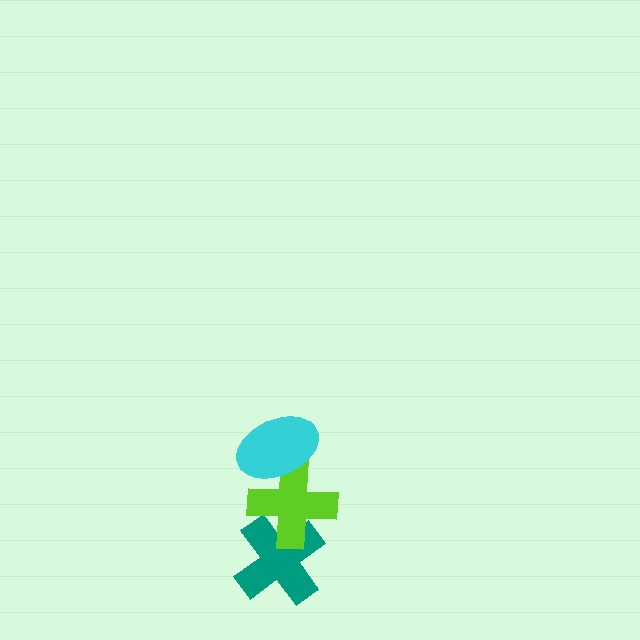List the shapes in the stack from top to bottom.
From top to bottom: the cyan ellipse, the lime cross, the teal cross.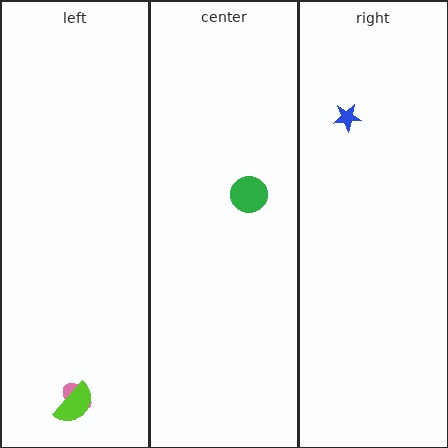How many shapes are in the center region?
1.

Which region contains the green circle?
The center region.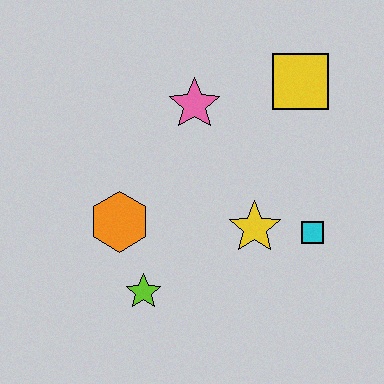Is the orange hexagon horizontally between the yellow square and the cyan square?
No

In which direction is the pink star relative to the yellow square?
The pink star is to the left of the yellow square.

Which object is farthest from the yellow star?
The yellow square is farthest from the yellow star.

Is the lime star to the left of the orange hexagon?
No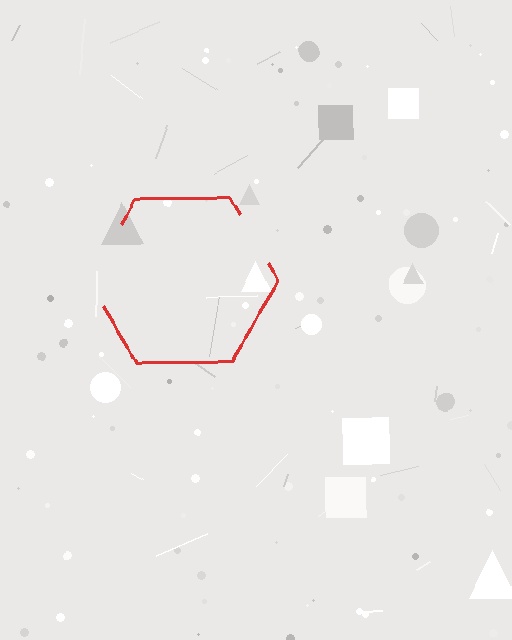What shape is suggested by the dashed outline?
The dashed outline suggests a hexagon.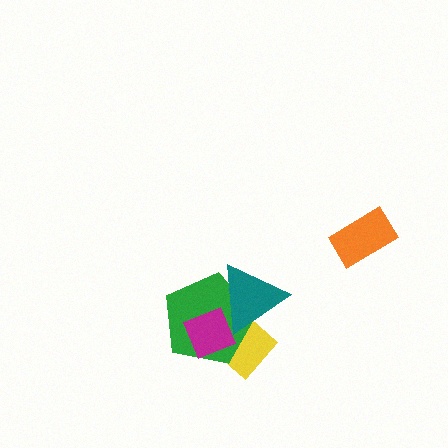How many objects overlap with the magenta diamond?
3 objects overlap with the magenta diamond.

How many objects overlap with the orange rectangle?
0 objects overlap with the orange rectangle.